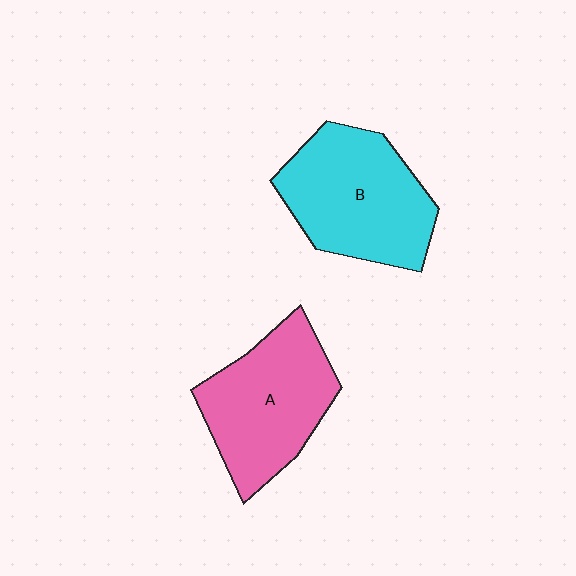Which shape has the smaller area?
Shape A (pink).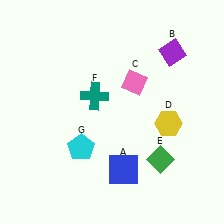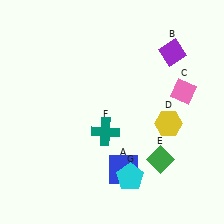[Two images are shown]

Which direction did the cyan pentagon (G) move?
The cyan pentagon (G) moved right.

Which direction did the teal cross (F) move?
The teal cross (F) moved down.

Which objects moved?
The objects that moved are: the pink diamond (C), the teal cross (F), the cyan pentagon (G).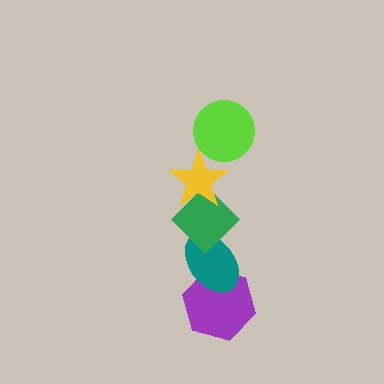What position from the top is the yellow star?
The yellow star is 2nd from the top.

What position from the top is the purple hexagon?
The purple hexagon is 5th from the top.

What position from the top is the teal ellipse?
The teal ellipse is 4th from the top.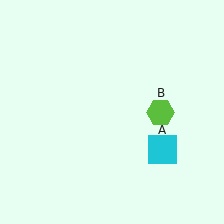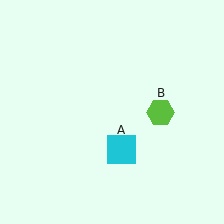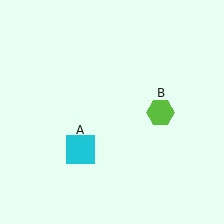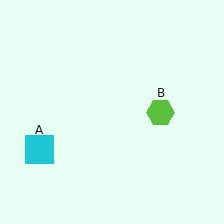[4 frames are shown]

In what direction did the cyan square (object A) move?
The cyan square (object A) moved left.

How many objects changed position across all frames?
1 object changed position: cyan square (object A).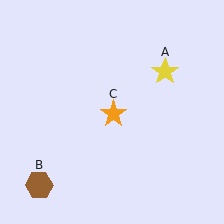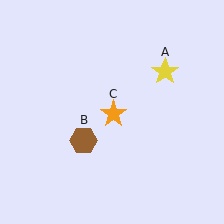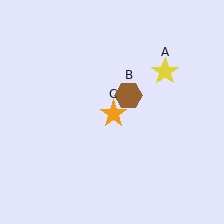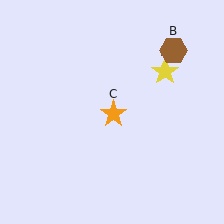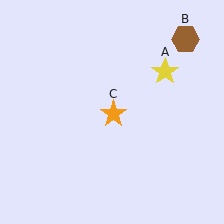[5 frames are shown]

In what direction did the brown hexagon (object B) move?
The brown hexagon (object B) moved up and to the right.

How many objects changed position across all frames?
1 object changed position: brown hexagon (object B).